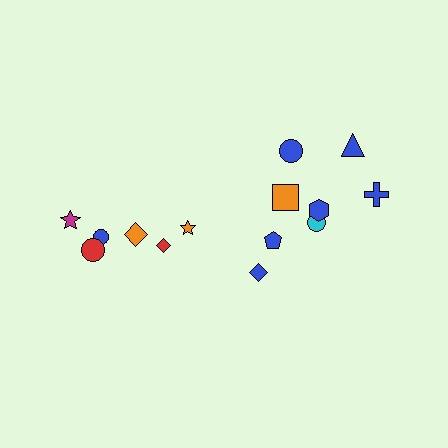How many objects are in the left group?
There are 6 objects.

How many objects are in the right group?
There are 8 objects.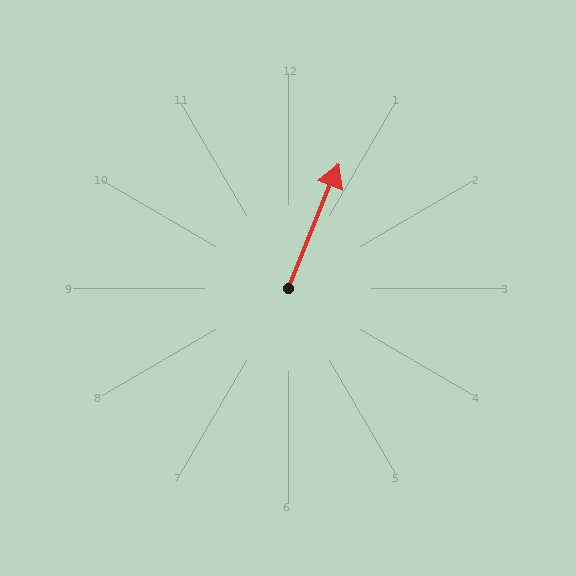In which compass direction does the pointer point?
North.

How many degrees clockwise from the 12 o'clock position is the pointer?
Approximately 22 degrees.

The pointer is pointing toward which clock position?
Roughly 1 o'clock.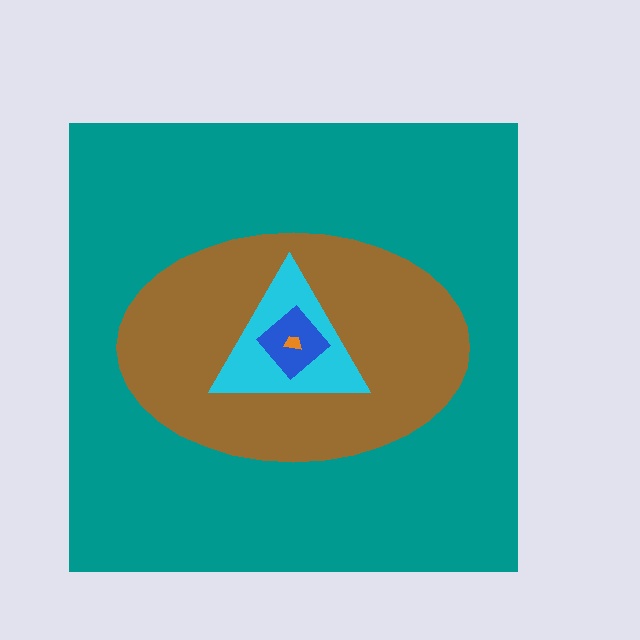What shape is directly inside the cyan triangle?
The blue diamond.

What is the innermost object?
The orange trapezoid.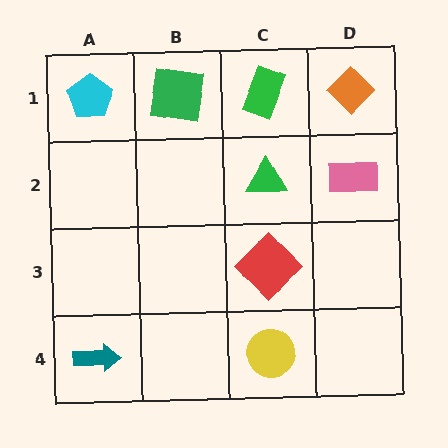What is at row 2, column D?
A pink rectangle.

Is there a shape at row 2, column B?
No, that cell is empty.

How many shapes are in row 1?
4 shapes.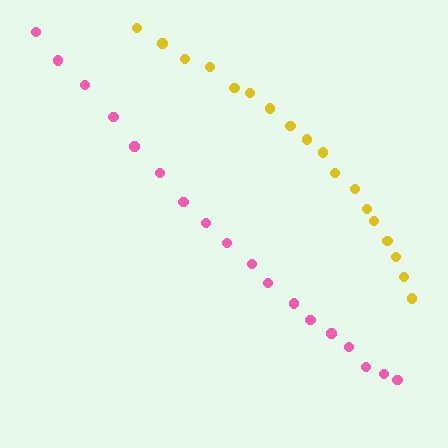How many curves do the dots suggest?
There are 2 distinct paths.